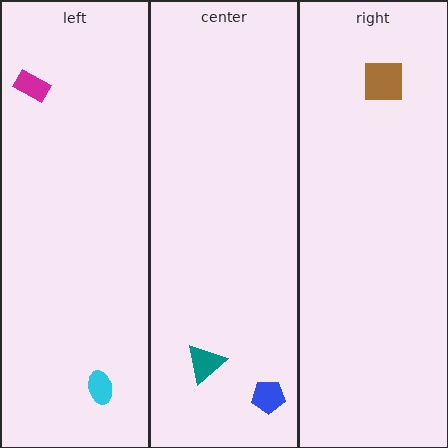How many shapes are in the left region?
2.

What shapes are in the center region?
The teal triangle, the blue pentagon.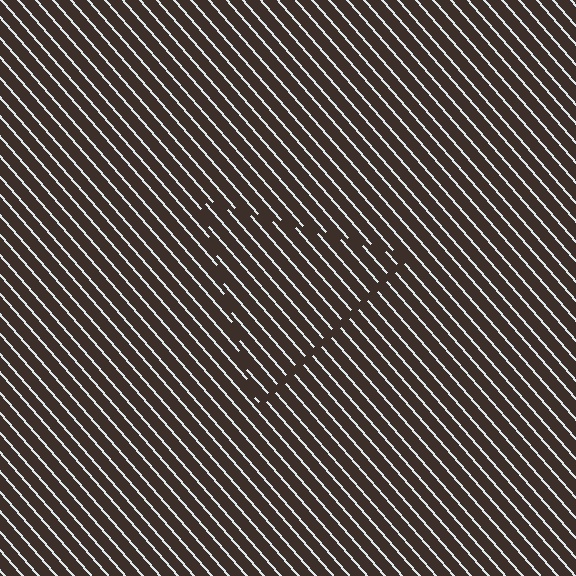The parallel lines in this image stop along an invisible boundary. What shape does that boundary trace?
An illusory triangle. The interior of the shape contains the same grating, shifted by half a period — the contour is defined by the phase discontinuity where line-ends from the inner and outer gratings abut.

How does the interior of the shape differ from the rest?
The interior of the shape contains the same grating, shifted by half a period — the contour is defined by the phase discontinuity where line-ends from the inner and outer gratings abut.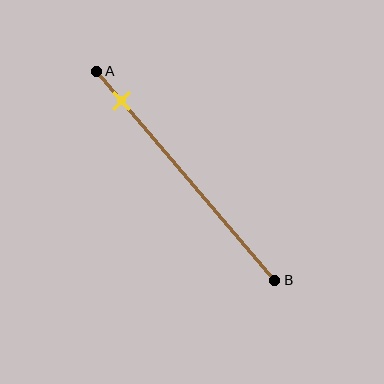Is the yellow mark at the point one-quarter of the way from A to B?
No, the mark is at about 15% from A, not at the 25% one-quarter point.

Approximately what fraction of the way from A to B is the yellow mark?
The yellow mark is approximately 15% of the way from A to B.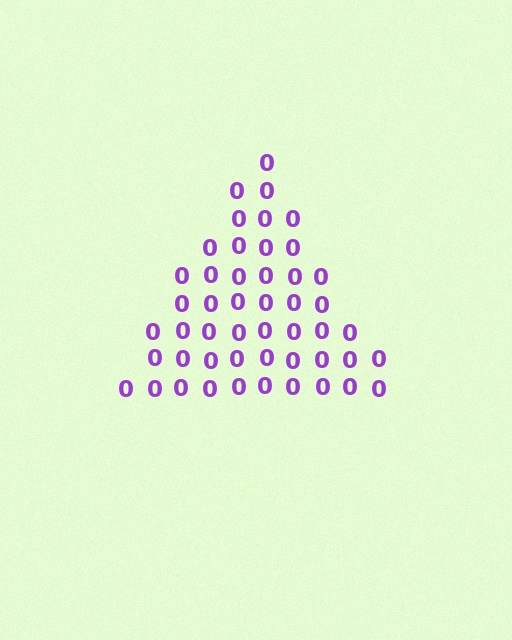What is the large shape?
The large shape is a triangle.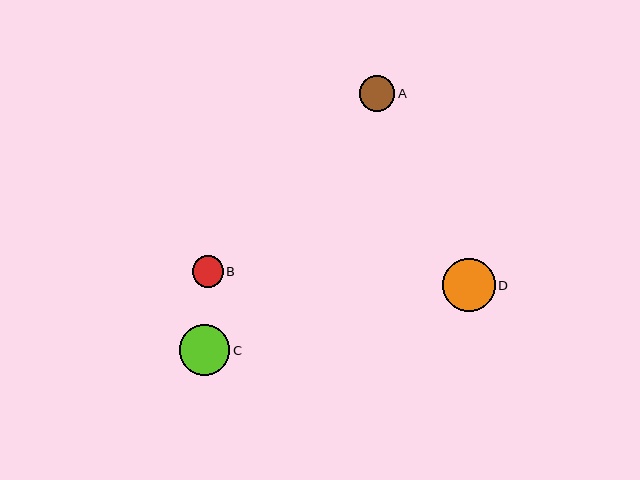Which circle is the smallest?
Circle B is the smallest with a size of approximately 31 pixels.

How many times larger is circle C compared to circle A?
Circle C is approximately 1.4 times the size of circle A.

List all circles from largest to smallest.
From largest to smallest: D, C, A, B.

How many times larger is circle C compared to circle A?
Circle C is approximately 1.4 times the size of circle A.